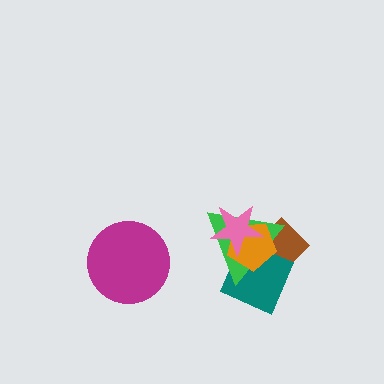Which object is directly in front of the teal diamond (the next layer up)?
The green triangle is directly in front of the teal diamond.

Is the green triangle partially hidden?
Yes, it is partially covered by another shape.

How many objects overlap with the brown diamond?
4 objects overlap with the brown diamond.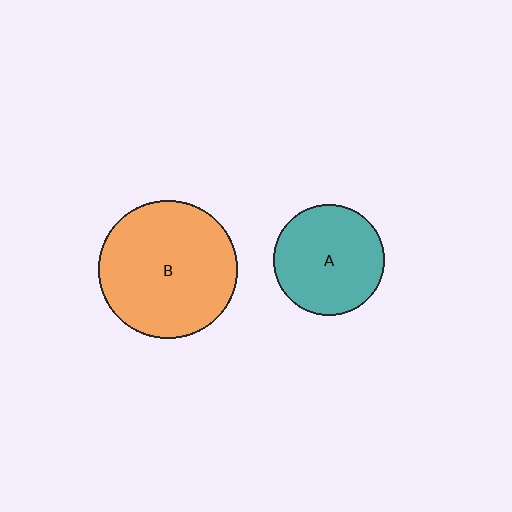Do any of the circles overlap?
No, none of the circles overlap.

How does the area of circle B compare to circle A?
Approximately 1.6 times.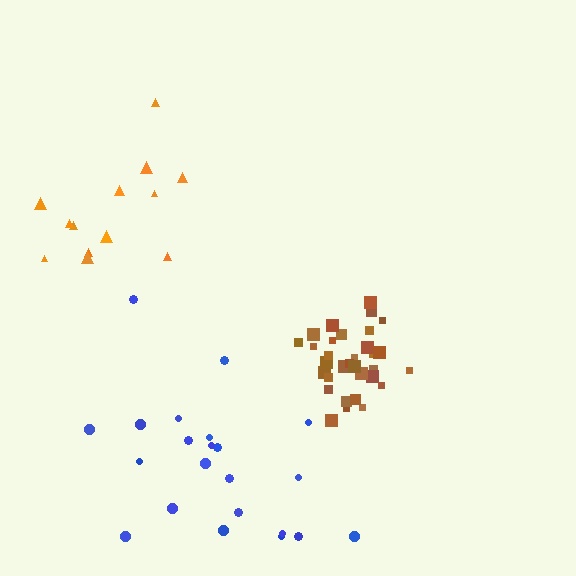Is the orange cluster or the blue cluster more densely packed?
Blue.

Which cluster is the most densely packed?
Brown.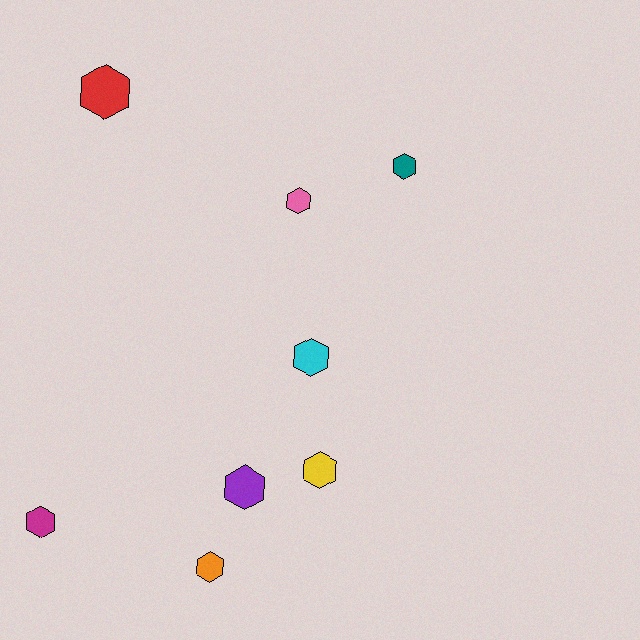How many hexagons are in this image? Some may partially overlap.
There are 8 hexagons.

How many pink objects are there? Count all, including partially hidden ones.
There is 1 pink object.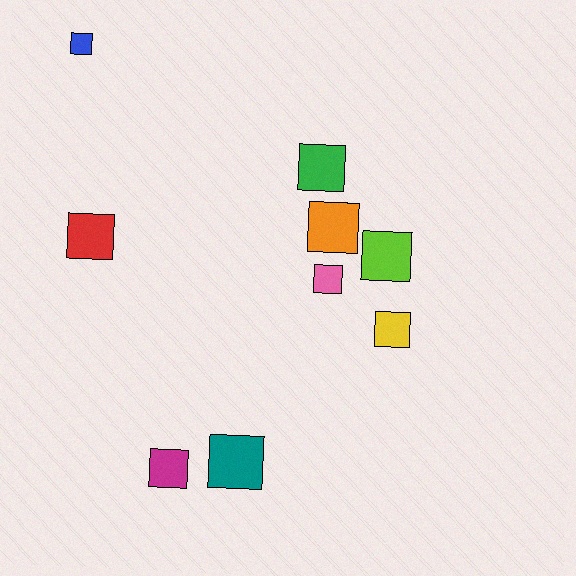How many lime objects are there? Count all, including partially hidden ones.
There is 1 lime object.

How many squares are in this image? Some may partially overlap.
There are 9 squares.